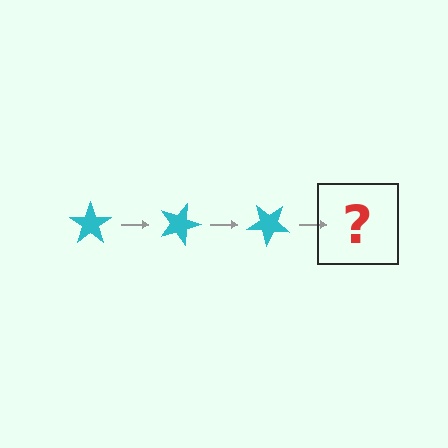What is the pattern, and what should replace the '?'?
The pattern is that the star rotates 20 degrees each step. The '?' should be a cyan star rotated 60 degrees.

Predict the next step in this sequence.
The next step is a cyan star rotated 60 degrees.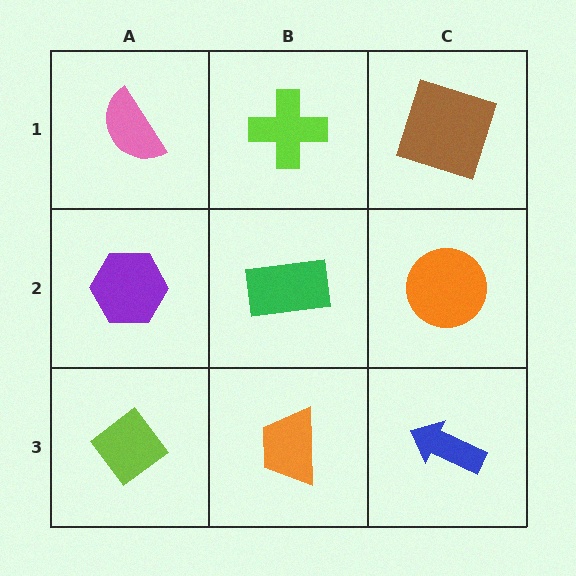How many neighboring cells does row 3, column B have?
3.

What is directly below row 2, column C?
A blue arrow.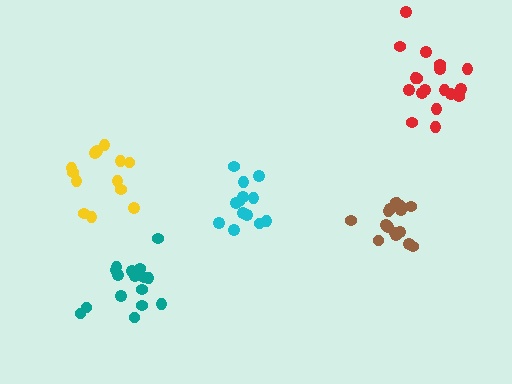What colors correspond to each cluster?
The clusters are colored: brown, teal, cyan, yellow, red.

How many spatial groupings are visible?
There are 5 spatial groupings.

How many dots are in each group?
Group 1: 16 dots, Group 2: 16 dots, Group 3: 13 dots, Group 4: 13 dots, Group 5: 18 dots (76 total).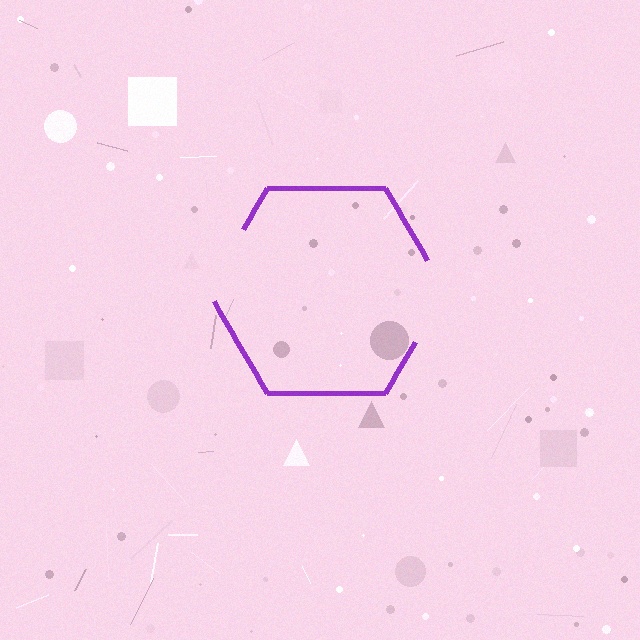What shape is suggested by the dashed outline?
The dashed outline suggests a hexagon.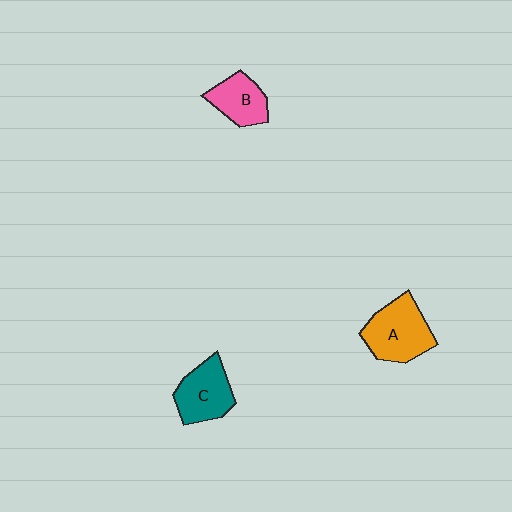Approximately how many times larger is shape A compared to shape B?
Approximately 1.5 times.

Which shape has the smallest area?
Shape B (pink).